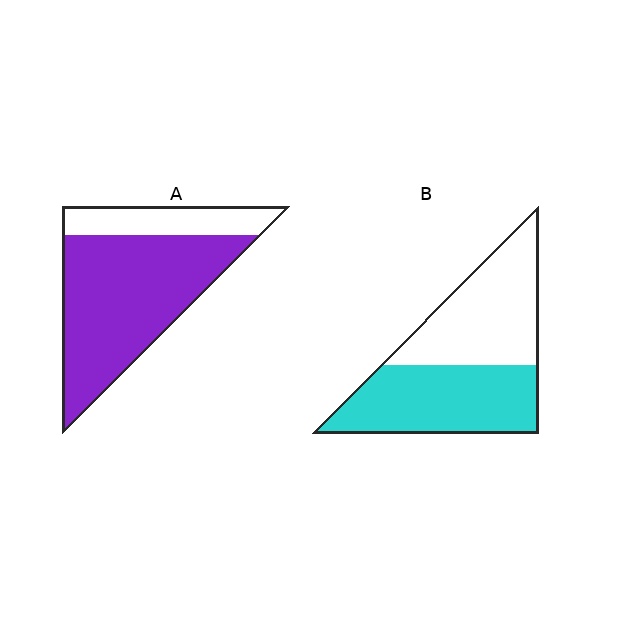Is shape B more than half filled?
Roughly half.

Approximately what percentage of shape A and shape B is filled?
A is approximately 75% and B is approximately 50%.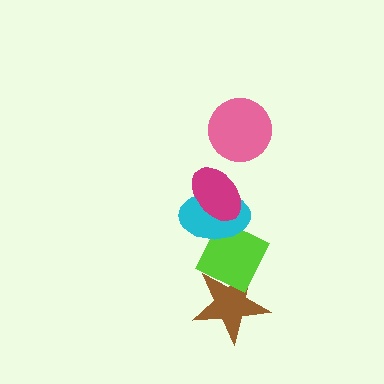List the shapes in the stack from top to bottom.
From top to bottom: the pink circle, the magenta ellipse, the cyan ellipse, the lime diamond, the brown star.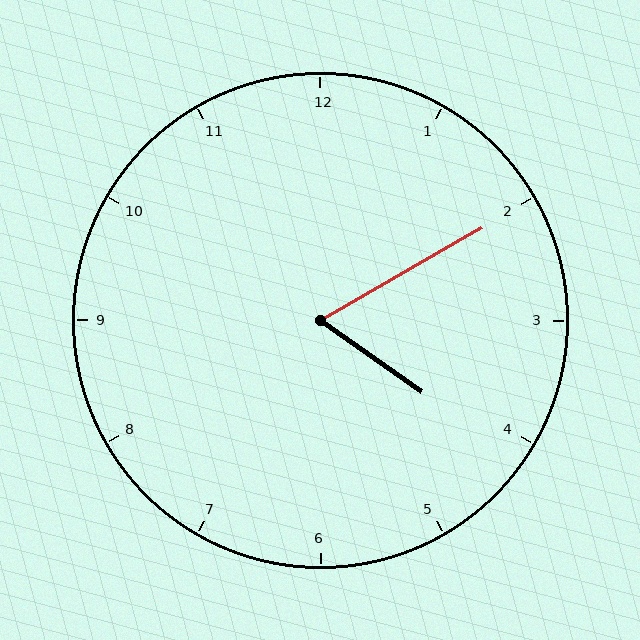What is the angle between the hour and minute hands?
Approximately 65 degrees.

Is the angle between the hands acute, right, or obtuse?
It is acute.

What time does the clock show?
4:10.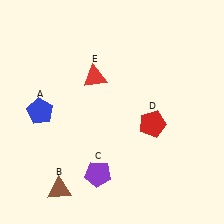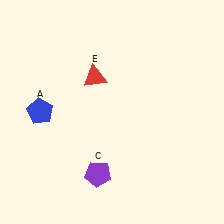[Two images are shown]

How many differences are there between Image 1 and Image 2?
There are 2 differences between the two images.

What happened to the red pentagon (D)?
The red pentagon (D) was removed in Image 2. It was in the bottom-right area of Image 1.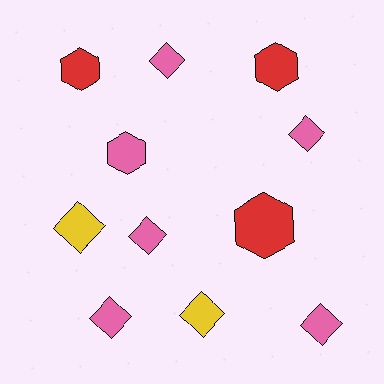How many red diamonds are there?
There are no red diamonds.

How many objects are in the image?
There are 11 objects.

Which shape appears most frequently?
Diamond, with 7 objects.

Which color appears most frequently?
Pink, with 6 objects.